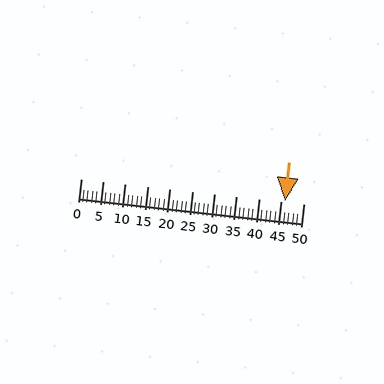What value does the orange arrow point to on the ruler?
The orange arrow points to approximately 46.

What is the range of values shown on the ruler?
The ruler shows values from 0 to 50.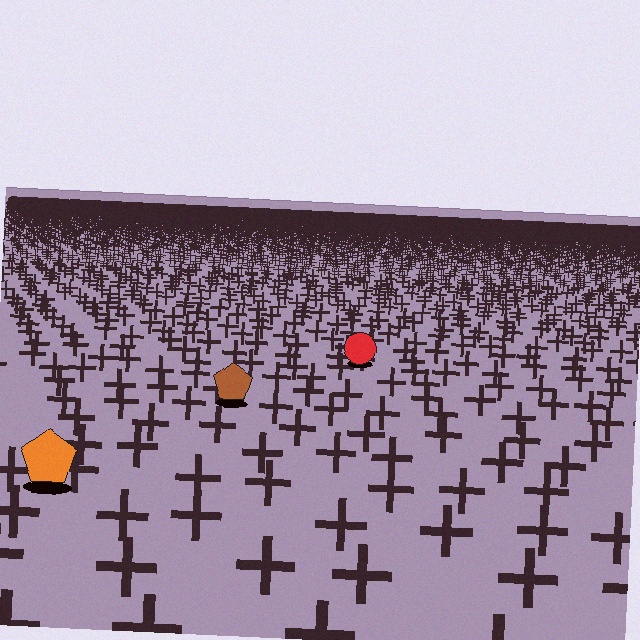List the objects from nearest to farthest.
From nearest to farthest: the orange pentagon, the brown pentagon, the red circle.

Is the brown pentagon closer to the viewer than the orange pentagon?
No. The orange pentagon is closer — you can tell from the texture gradient: the ground texture is coarser near it.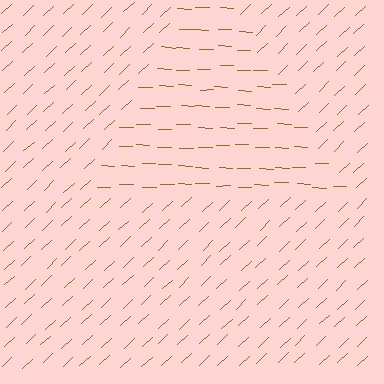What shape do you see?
I see a triangle.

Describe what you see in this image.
The image is filled with small brown line segments. A triangle region in the image has lines oriented differently from the surrounding lines, creating a visible texture boundary.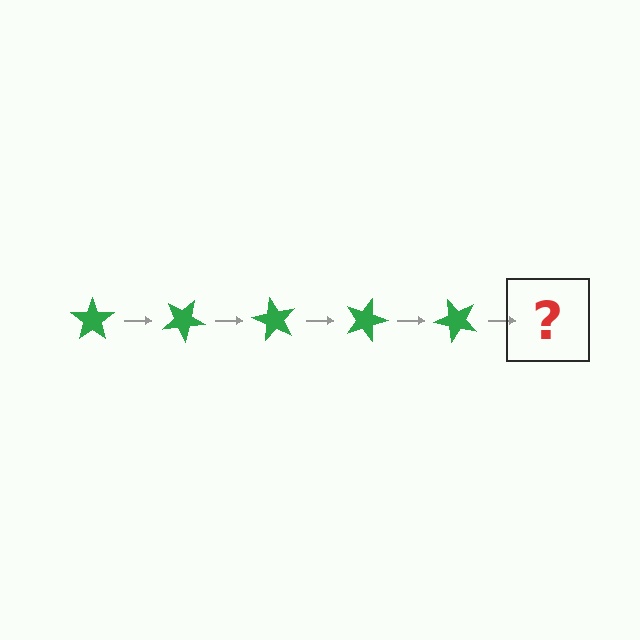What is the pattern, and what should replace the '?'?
The pattern is that the star rotates 30 degrees each step. The '?' should be a green star rotated 150 degrees.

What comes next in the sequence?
The next element should be a green star rotated 150 degrees.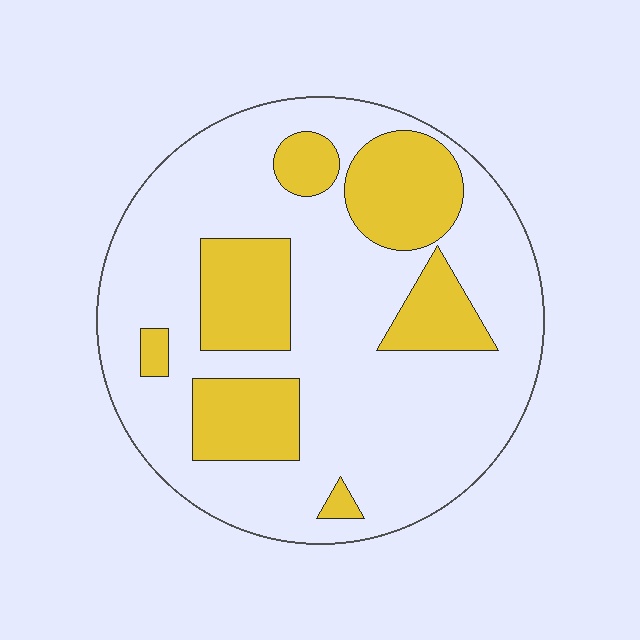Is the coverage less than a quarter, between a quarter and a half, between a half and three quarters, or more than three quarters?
Between a quarter and a half.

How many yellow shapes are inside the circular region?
7.